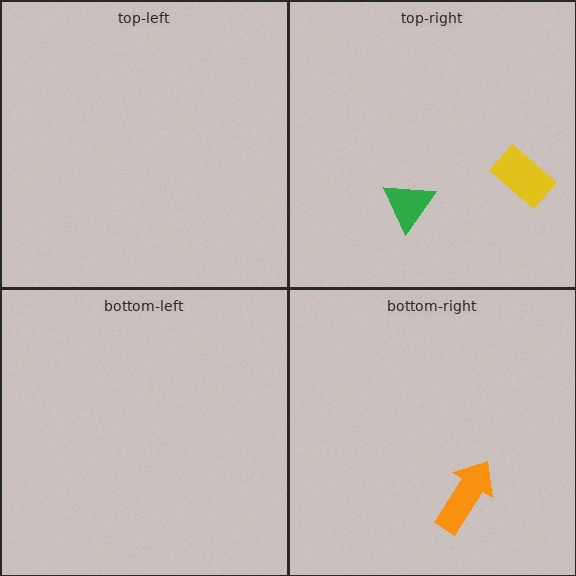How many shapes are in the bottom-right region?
1.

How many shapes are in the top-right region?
2.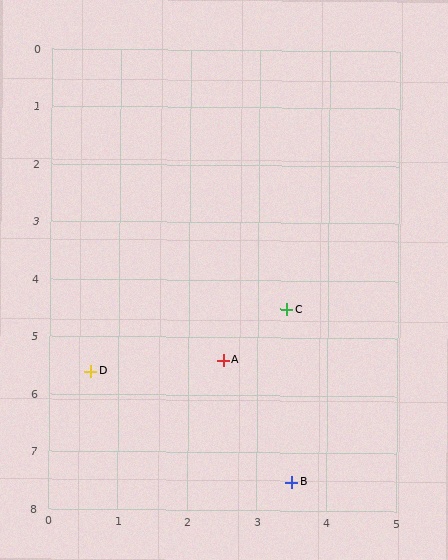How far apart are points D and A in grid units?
Points D and A are about 1.9 grid units apart.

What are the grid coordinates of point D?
Point D is at approximately (0.6, 5.6).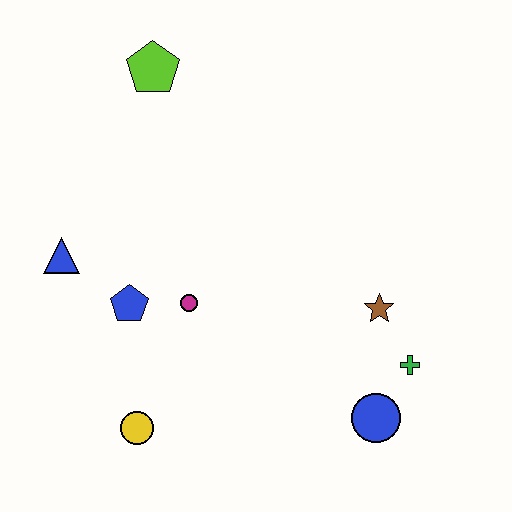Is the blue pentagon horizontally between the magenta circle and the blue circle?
No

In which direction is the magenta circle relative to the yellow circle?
The magenta circle is above the yellow circle.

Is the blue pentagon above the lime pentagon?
No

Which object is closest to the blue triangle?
The blue pentagon is closest to the blue triangle.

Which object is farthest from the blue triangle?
The green cross is farthest from the blue triangle.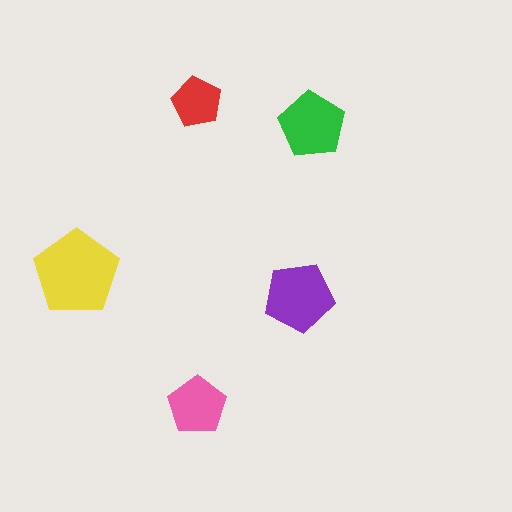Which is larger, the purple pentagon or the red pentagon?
The purple one.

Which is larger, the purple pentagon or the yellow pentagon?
The yellow one.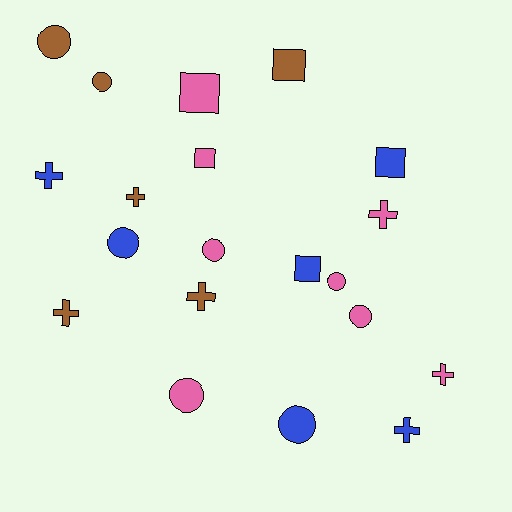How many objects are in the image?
There are 20 objects.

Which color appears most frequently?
Pink, with 8 objects.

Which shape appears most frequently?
Circle, with 8 objects.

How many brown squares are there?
There is 1 brown square.